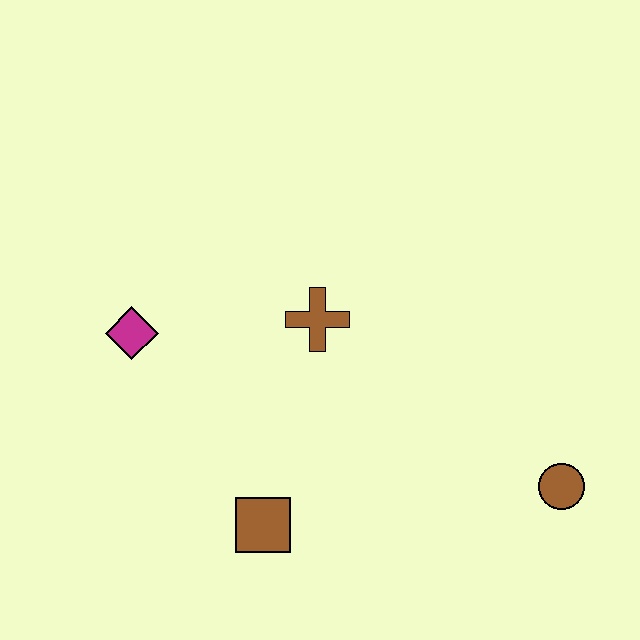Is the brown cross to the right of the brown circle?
No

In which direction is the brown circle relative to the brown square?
The brown circle is to the right of the brown square.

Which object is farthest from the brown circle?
The magenta diamond is farthest from the brown circle.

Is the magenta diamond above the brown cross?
No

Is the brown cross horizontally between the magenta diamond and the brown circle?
Yes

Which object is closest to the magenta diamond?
The brown cross is closest to the magenta diamond.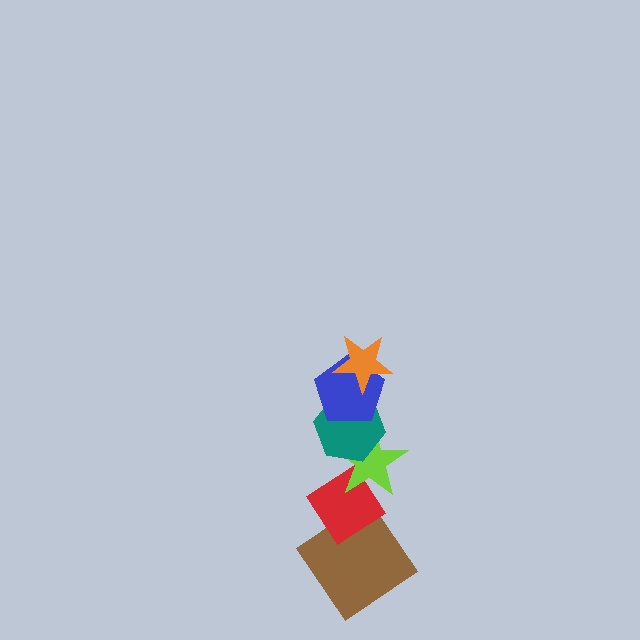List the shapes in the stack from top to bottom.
From top to bottom: the orange star, the blue pentagon, the teal hexagon, the lime star, the red diamond, the brown diamond.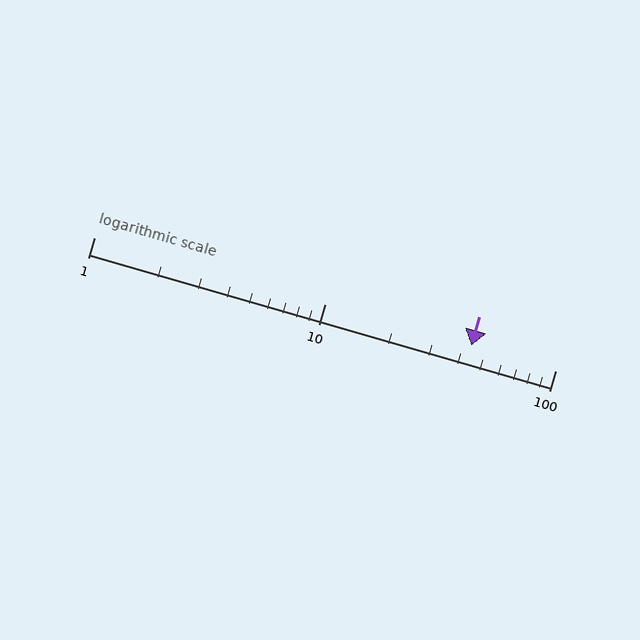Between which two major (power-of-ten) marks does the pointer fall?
The pointer is between 10 and 100.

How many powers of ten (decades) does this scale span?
The scale spans 2 decades, from 1 to 100.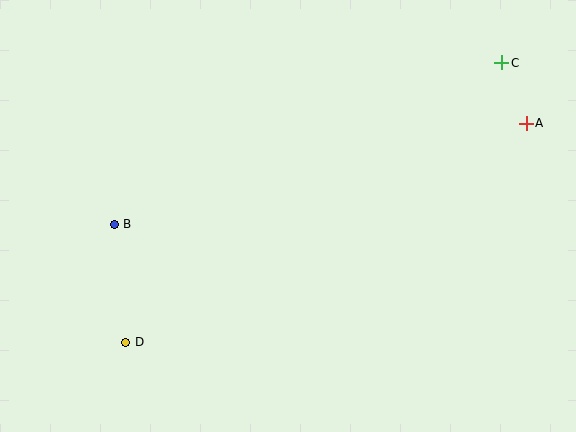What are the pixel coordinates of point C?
Point C is at (502, 63).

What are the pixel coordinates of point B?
Point B is at (114, 224).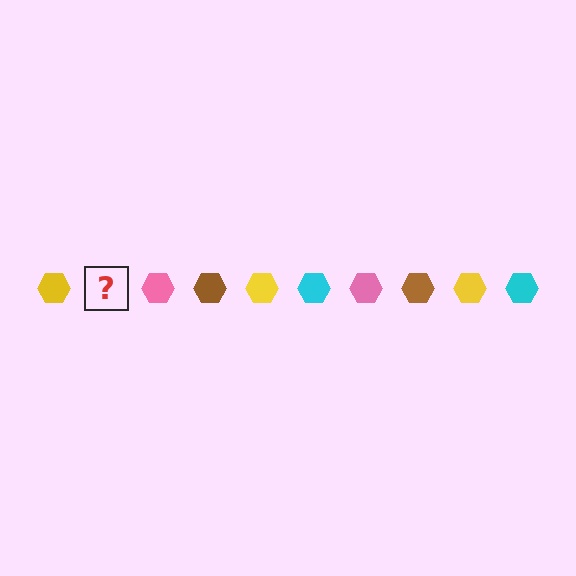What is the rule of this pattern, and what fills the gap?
The rule is that the pattern cycles through yellow, cyan, pink, brown hexagons. The gap should be filled with a cyan hexagon.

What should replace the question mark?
The question mark should be replaced with a cyan hexagon.